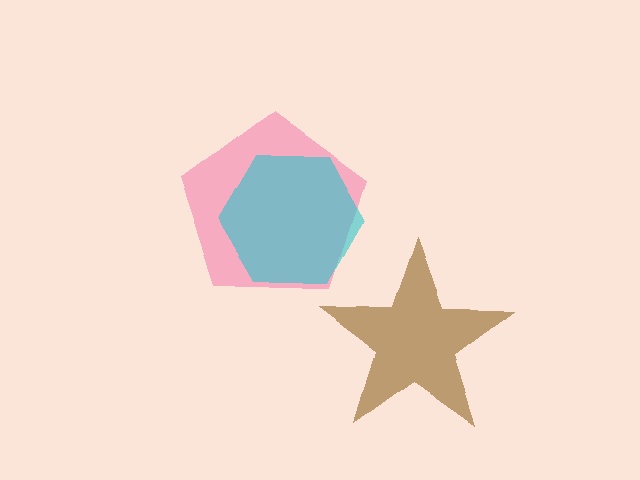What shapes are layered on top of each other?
The layered shapes are: a pink pentagon, a cyan hexagon, a brown star.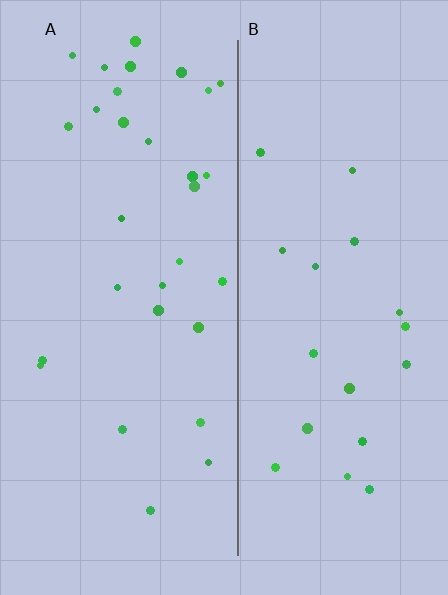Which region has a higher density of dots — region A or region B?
A (the left).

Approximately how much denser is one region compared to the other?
Approximately 1.6× — region A over region B.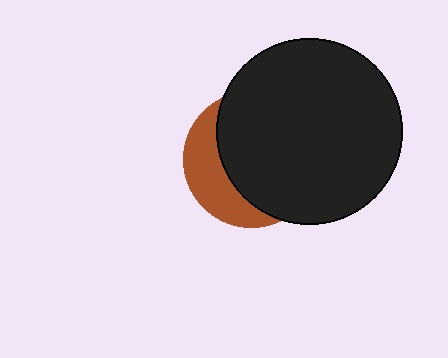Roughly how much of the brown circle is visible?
A small part of it is visible (roughly 32%).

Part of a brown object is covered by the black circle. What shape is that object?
It is a circle.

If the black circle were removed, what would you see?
You would see the complete brown circle.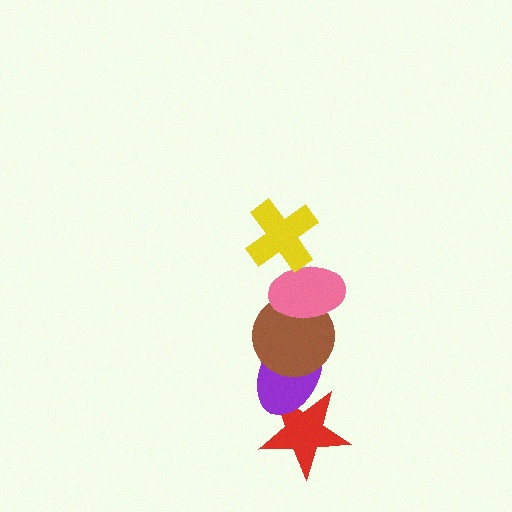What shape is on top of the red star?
The purple ellipse is on top of the red star.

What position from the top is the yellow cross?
The yellow cross is 1st from the top.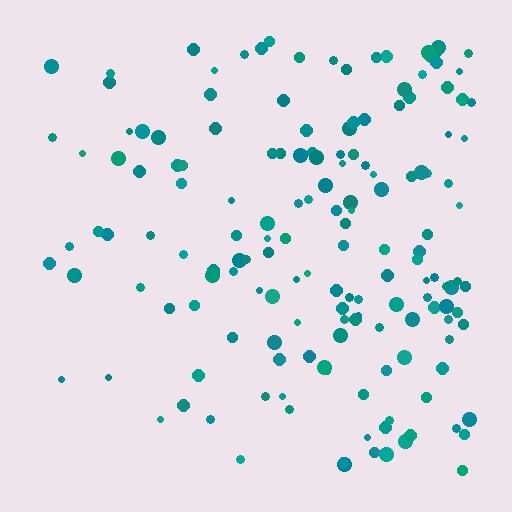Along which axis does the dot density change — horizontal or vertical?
Horizontal.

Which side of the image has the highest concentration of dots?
The right.